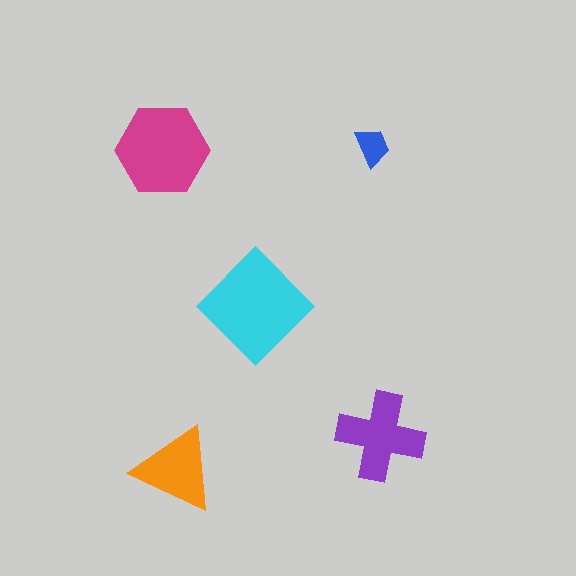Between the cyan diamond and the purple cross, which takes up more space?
The cyan diamond.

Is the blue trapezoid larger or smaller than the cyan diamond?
Smaller.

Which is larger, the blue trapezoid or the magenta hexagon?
The magenta hexagon.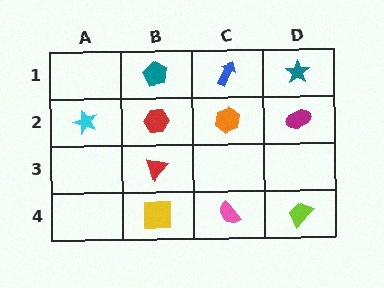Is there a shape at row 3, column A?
No, that cell is empty.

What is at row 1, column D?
A teal star.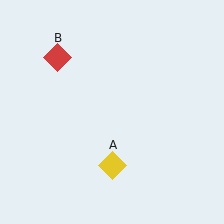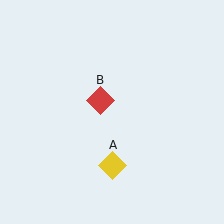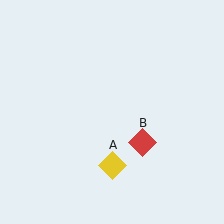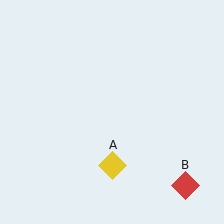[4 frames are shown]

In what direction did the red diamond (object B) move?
The red diamond (object B) moved down and to the right.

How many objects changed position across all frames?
1 object changed position: red diamond (object B).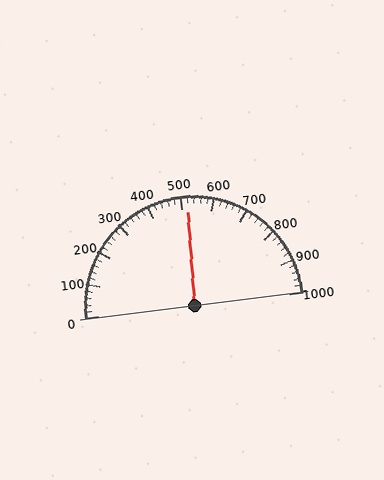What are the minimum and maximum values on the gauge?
The gauge ranges from 0 to 1000.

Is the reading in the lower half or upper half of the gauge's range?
The reading is in the upper half of the range (0 to 1000).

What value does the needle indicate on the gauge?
The needle indicates approximately 520.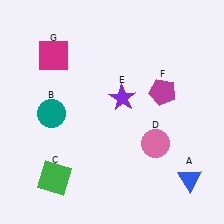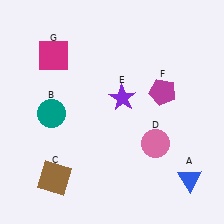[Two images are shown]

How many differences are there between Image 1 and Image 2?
There is 1 difference between the two images.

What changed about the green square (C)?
In Image 1, C is green. In Image 2, it changed to brown.